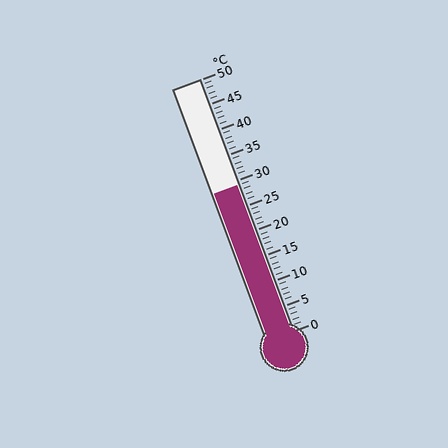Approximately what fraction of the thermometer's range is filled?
The thermometer is filled to approximately 60% of its range.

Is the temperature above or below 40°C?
The temperature is below 40°C.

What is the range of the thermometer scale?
The thermometer scale ranges from 0°C to 50°C.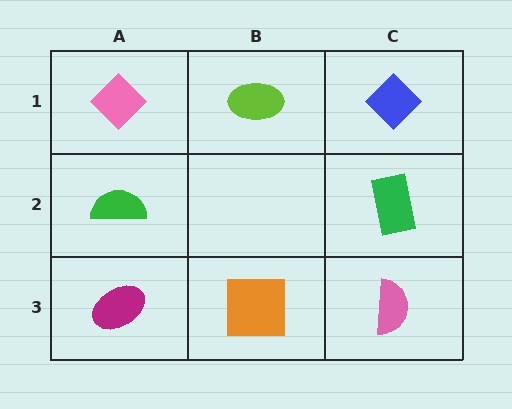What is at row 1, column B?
A lime ellipse.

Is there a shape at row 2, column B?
No, that cell is empty.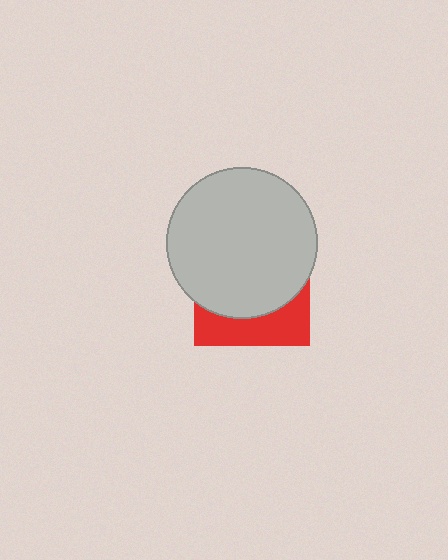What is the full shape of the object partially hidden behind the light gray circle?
The partially hidden object is a red square.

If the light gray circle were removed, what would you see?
You would see the complete red square.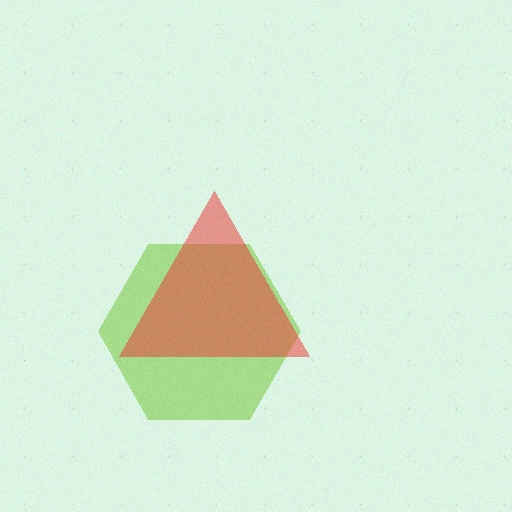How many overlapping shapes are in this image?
There are 2 overlapping shapes in the image.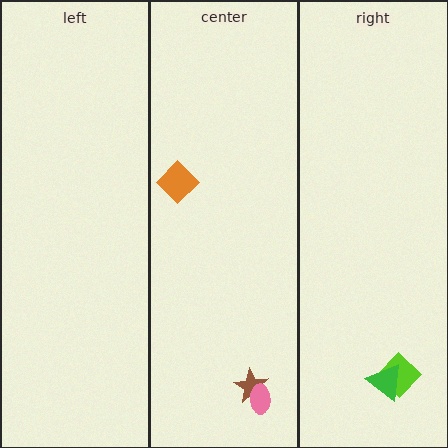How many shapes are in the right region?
2.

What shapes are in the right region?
The lime diamond, the green triangle.